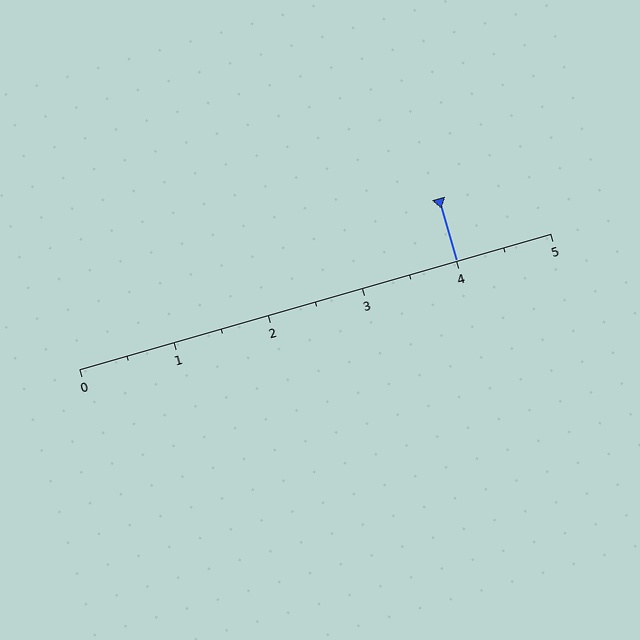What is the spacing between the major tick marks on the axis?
The major ticks are spaced 1 apart.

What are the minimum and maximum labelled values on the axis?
The axis runs from 0 to 5.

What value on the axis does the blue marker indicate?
The marker indicates approximately 4.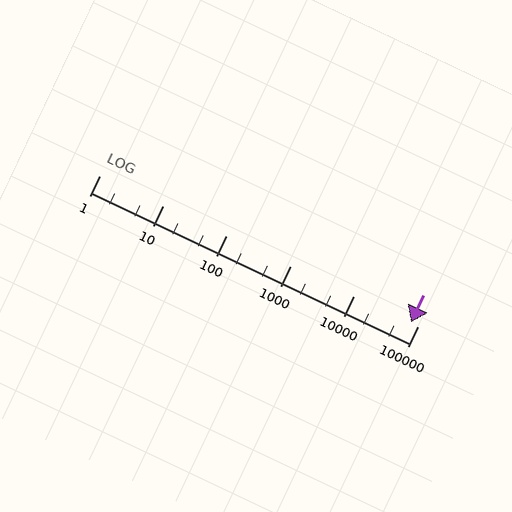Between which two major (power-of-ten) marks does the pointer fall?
The pointer is between 10000 and 100000.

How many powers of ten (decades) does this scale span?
The scale spans 5 decades, from 1 to 100000.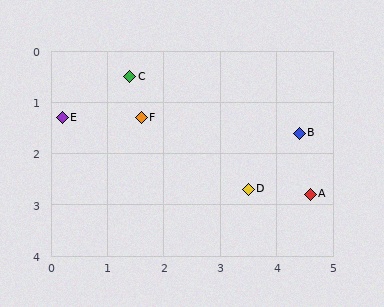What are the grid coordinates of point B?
Point B is at approximately (4.4, 1.6).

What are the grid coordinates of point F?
Point F is at approximately (1.6, 1.3).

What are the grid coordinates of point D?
Point D is at approximately (3.5, 2.7).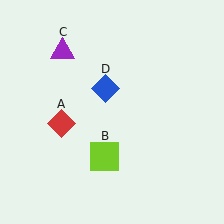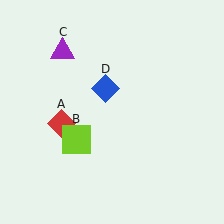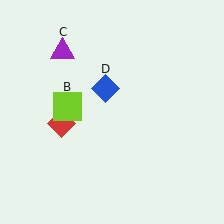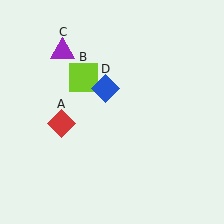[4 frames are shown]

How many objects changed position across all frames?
1 object changed position: lime square (object B).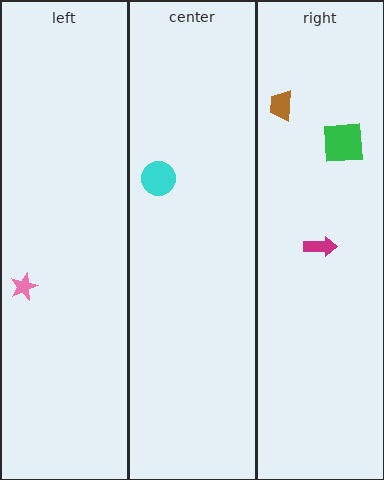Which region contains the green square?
The right region.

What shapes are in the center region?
The cyan circle.